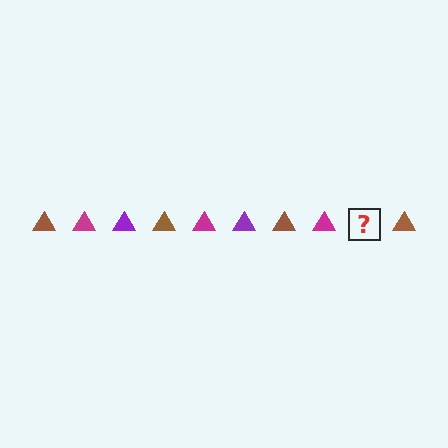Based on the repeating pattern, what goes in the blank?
The blank should be a purple triangle.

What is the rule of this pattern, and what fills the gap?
The rule is that the pattern cycles through brown, magenta, purple triangles. The gap should be filled with a purple triangle.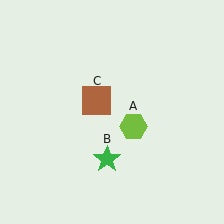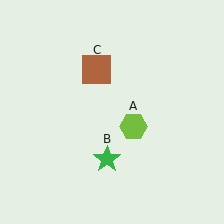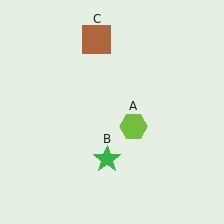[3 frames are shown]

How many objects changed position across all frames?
1 object changed position: brown square (object C).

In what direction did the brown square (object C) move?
The brown square (object C) moved up.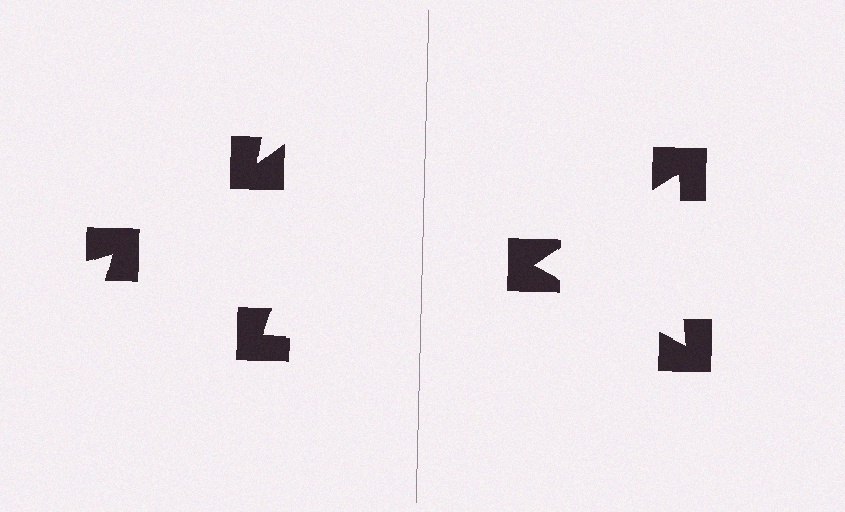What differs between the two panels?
The notched squares are positioned identically on both sides; only the wedge orientations differ. On the right they align to a triangle; on the left they are misaligned.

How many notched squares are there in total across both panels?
6 — 3 on each side.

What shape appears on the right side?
An illusory triangle.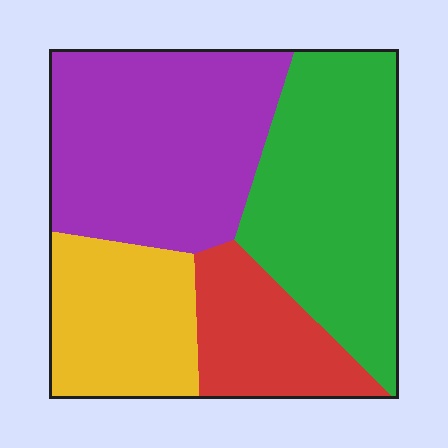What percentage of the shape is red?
Red covers around 15% of the shape.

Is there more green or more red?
Green.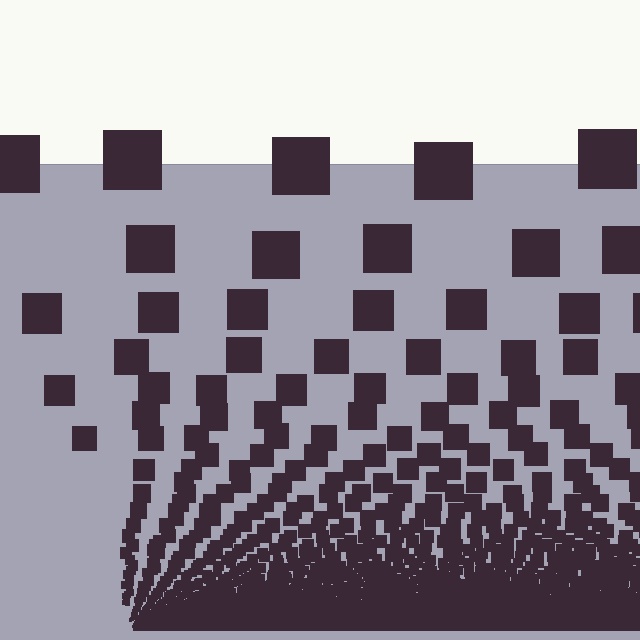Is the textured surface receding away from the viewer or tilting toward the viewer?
The surface appears to tilt toward the viewer. Texture elements get larger and sparser toward the top.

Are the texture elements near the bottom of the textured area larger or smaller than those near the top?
Smaller. The gradient is inverted — elements near the bottom are smaller and denser.